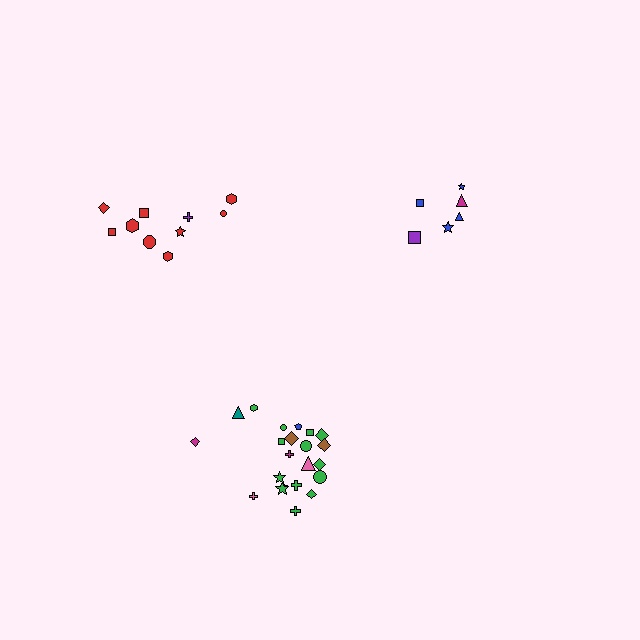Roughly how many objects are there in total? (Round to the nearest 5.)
Roughly 40 objects in total.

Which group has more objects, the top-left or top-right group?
The top-left group.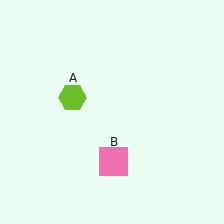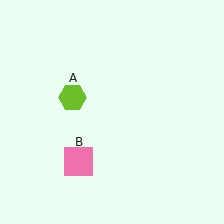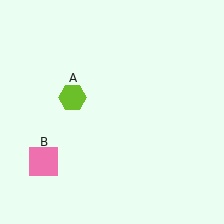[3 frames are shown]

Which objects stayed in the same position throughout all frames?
Lime hexagon (object A) remained stationary.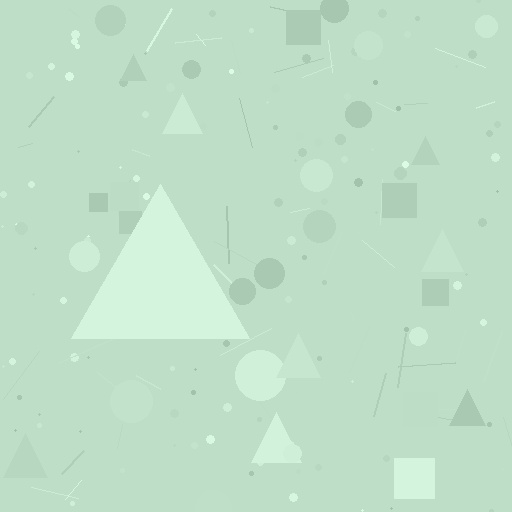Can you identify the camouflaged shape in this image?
The camouflaged shape is a triangle.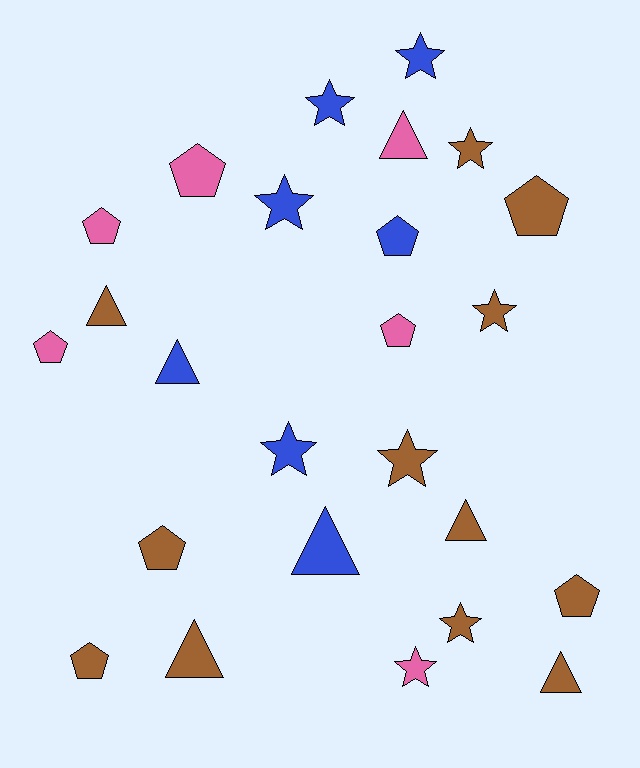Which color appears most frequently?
Brown, with 12 objects.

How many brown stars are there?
There are 4 brown stars.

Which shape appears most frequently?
Star, with 9 objects.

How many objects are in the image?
There are 25 objects.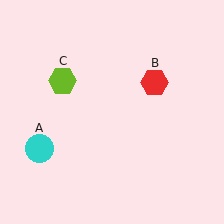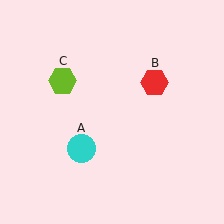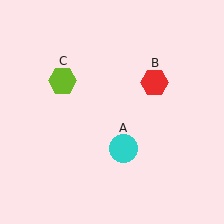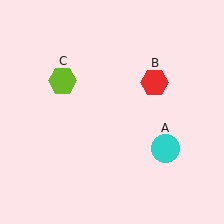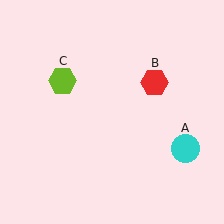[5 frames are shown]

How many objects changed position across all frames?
1 object changed position: cyan circle (object A).